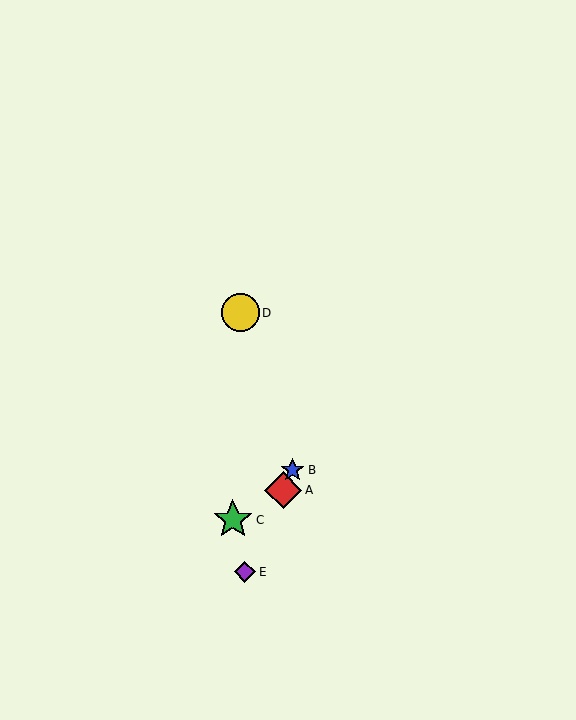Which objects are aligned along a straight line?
Objects A, B, E are aligned along a straight line.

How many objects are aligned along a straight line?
3 objects (A, B, E) are aligned along a straight line.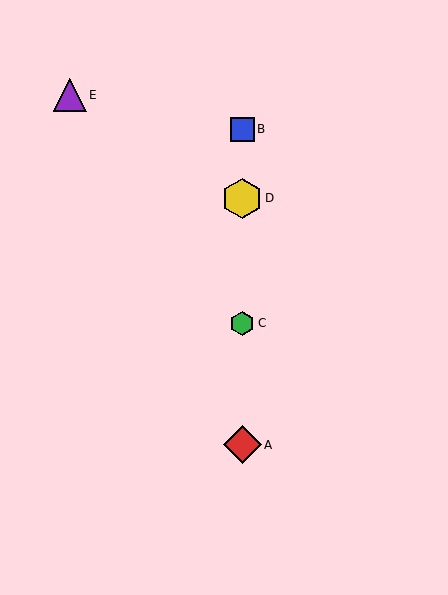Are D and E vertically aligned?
No, D is at x≈242 and E is at x≈70.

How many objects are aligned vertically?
4 objects (A, B, C, D) are aligned vertically.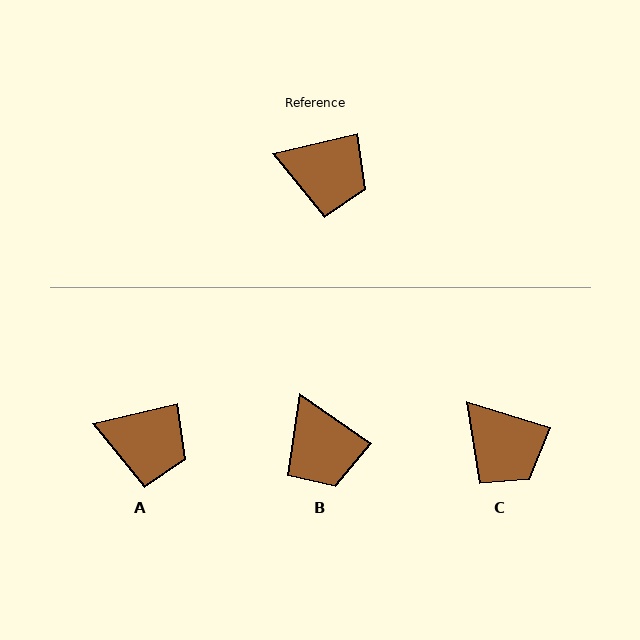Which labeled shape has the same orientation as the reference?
A.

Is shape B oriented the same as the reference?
No, it is off by about 48 degrees.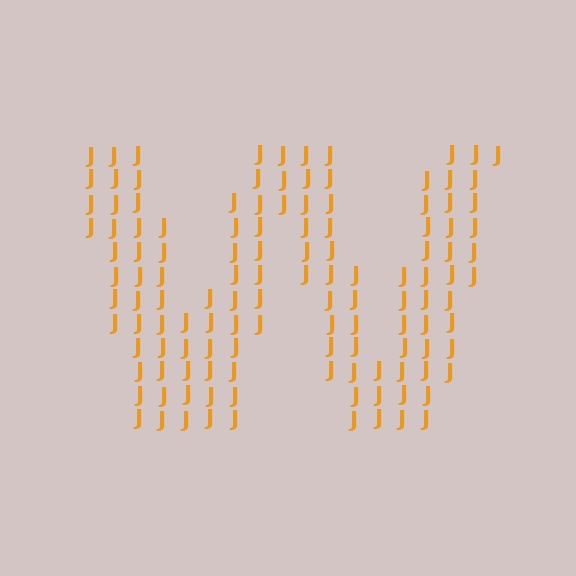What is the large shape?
The large shape is the letter W.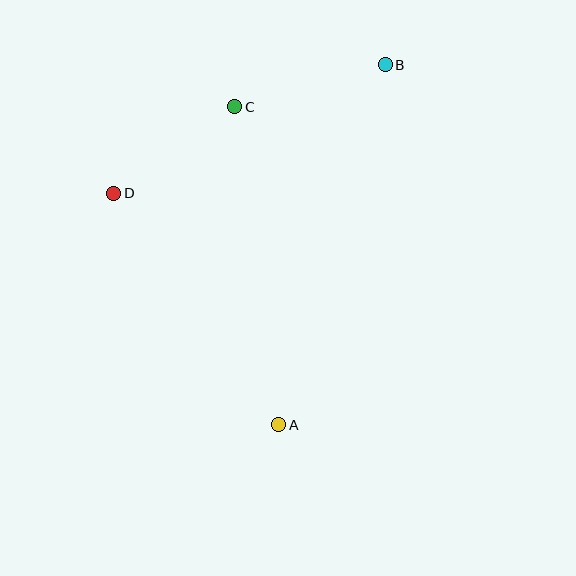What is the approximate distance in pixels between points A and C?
The distance between A and C is approximately 321 pixels.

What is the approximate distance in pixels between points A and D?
The distance between A and D is approximately 284 pixels.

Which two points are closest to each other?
Points C and D are closest to each other.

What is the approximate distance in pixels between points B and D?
The distance between B and D is approximately 301 pixels.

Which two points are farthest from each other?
Points A and B are farthest from each other.